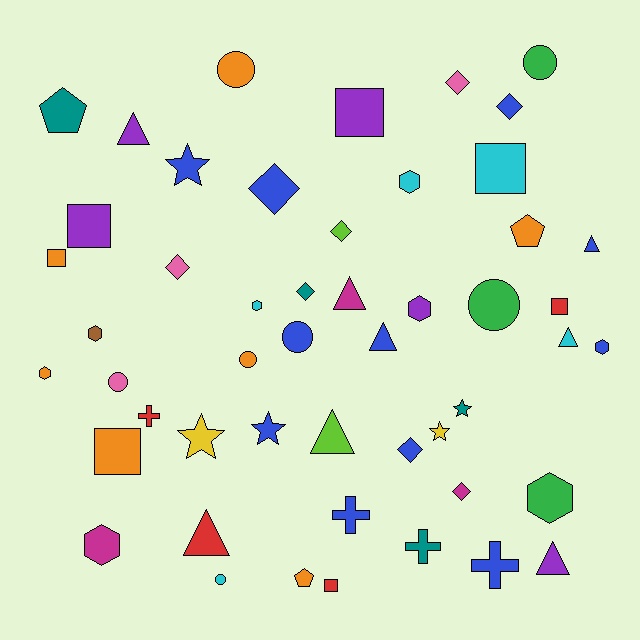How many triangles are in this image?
There are 8 triangles.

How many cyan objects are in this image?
There are 5 cyan objects.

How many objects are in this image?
There are 50 objects.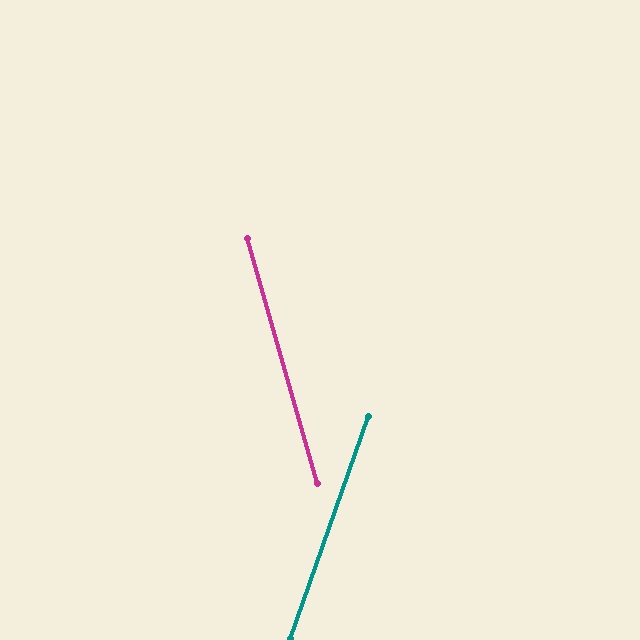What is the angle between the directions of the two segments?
Approximately 35 degrees.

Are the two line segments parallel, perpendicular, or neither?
Neither parallel nor perpendicular — they differ by about 35°.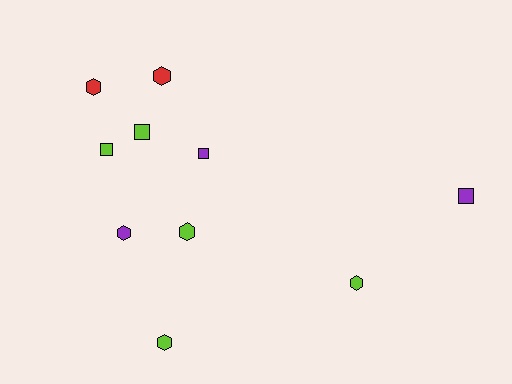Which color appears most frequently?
Lime, with 5 objects.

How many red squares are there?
There are no red squares.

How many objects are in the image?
There are 10 objects.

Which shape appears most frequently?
Hexagon, with 6 objects.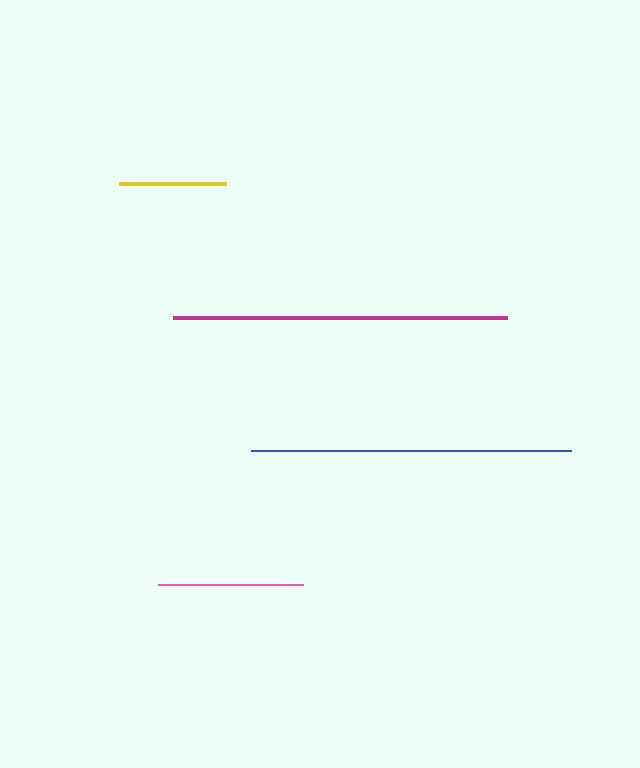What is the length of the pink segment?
The pink segment is approximately 145 pixels long.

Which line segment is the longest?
The magenta line is the longest at approximately 334 pixels.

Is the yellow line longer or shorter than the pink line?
The pink line is longer than the yellow line.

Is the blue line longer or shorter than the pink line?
The blue line is longer than the pink line.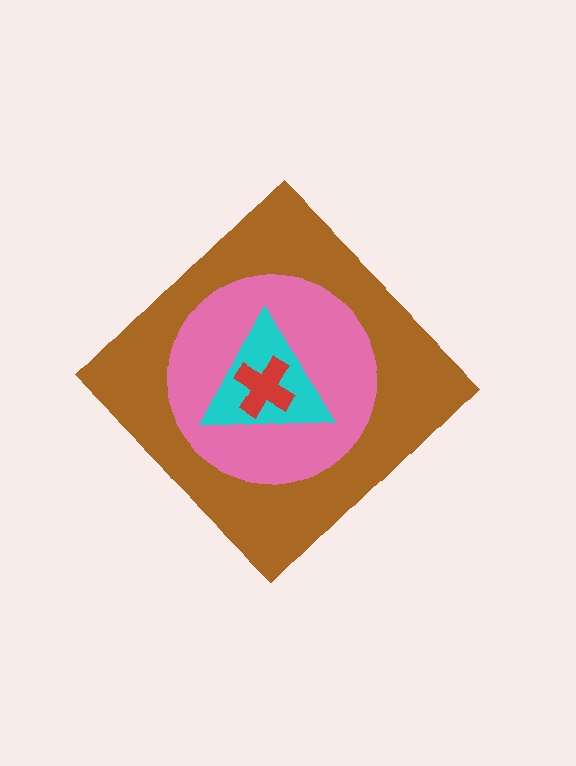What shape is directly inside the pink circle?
The cyan triangle.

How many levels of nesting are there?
4.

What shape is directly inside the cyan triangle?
The red cross.